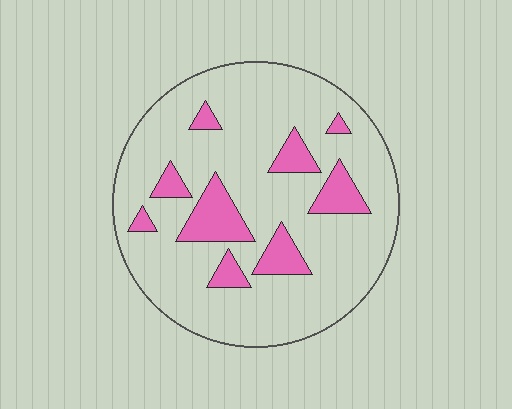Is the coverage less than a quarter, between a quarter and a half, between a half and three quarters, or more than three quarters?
Less than a quarter.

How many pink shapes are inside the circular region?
9.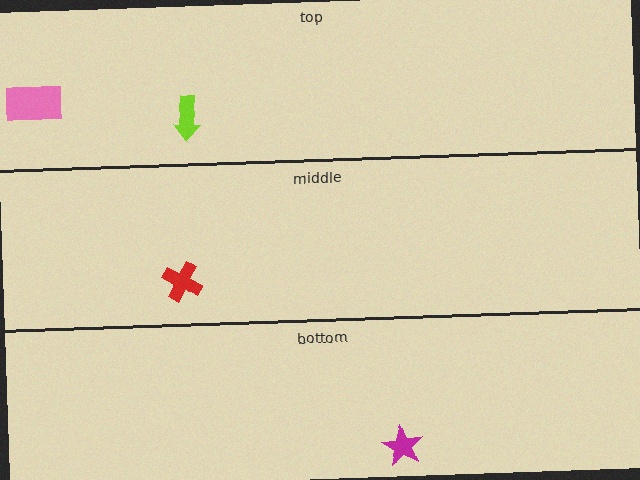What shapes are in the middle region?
The red cross.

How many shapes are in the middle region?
1.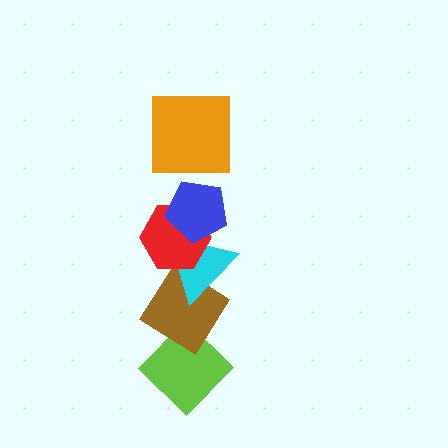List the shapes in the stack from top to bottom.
From top to bottom: the orange square, the blue pentagon, the red hexagon, the cyan triangle, the brown diamond, the lime diamond.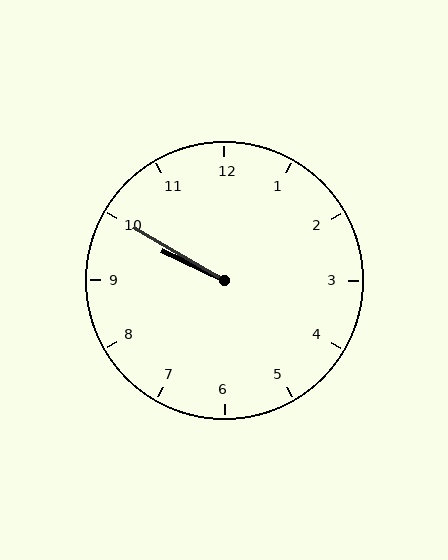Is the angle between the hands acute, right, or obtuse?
It is acute.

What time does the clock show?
9:50.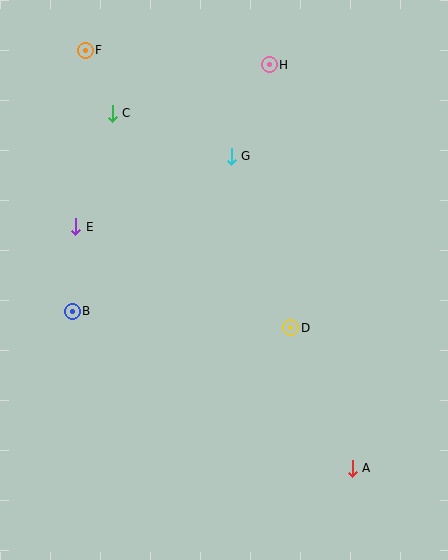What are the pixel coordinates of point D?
Point D is at (291, 328).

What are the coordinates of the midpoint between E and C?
The midpoint between E and C is at (94, 170).